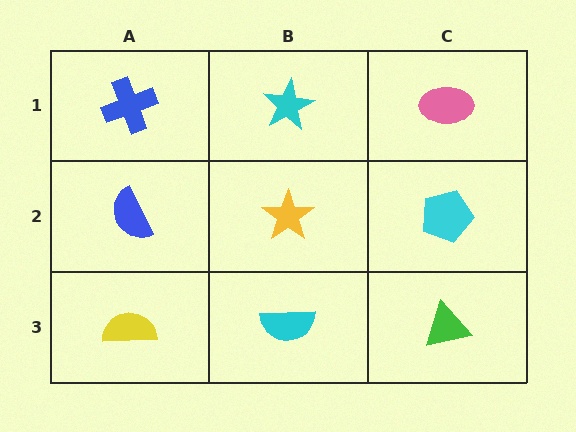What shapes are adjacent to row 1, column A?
A blue semicircle (row 2, column A), a cyan star (row 1, column B).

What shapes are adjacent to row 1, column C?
A cyan pentagon (row 2, column C), a cyan star (row 1, column B).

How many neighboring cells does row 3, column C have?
2.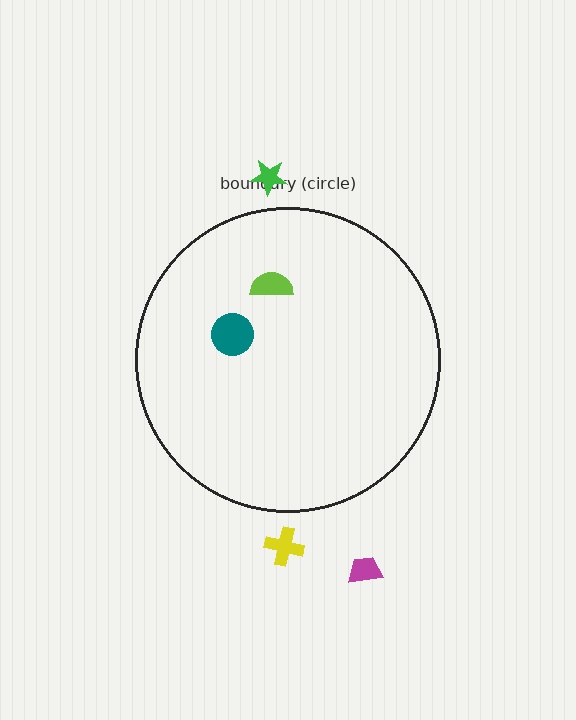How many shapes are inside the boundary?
2 inside, 3 outside.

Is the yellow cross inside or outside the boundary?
Outside.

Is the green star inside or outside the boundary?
Outside.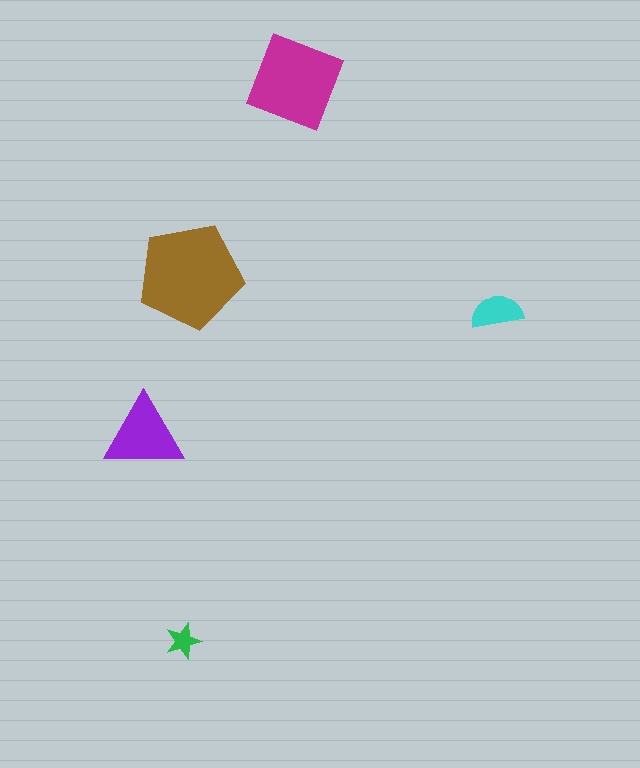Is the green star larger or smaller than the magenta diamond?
Smaller.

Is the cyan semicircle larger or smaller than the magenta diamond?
Smaller.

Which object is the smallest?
The green star.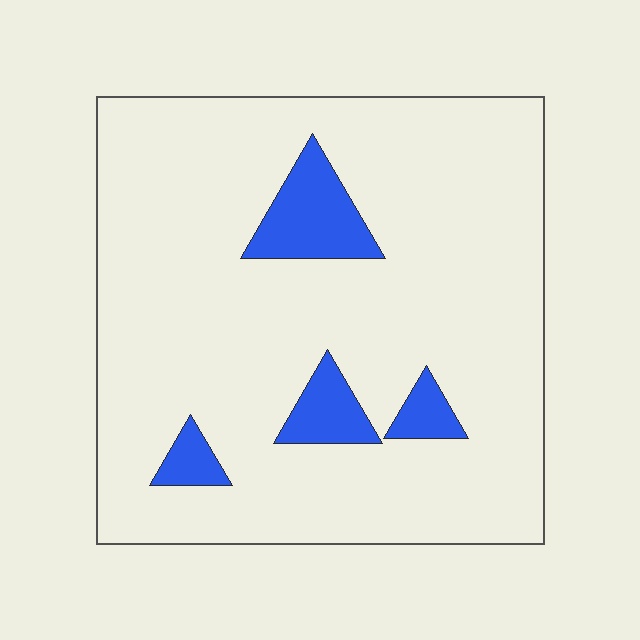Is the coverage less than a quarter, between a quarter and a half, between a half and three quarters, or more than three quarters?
Less than a quarter.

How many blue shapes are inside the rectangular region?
4.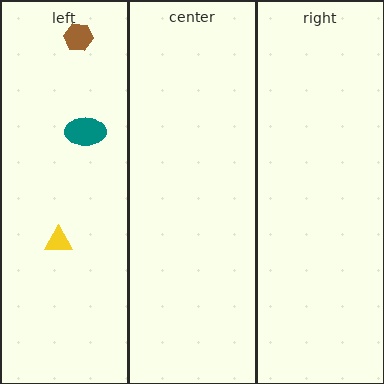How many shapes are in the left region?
3.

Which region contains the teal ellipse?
The left region.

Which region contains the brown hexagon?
The left region.